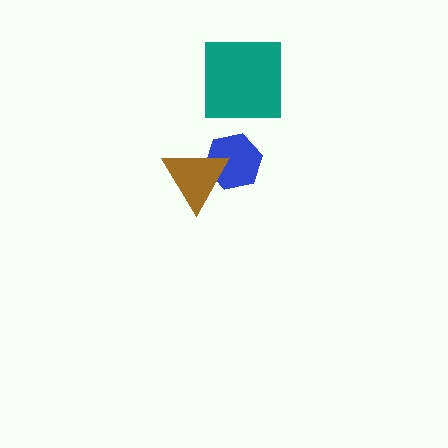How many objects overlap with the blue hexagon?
1 object overlaps with the blue hexagon.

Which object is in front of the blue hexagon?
The brown triangle is in front of the blue hexagon.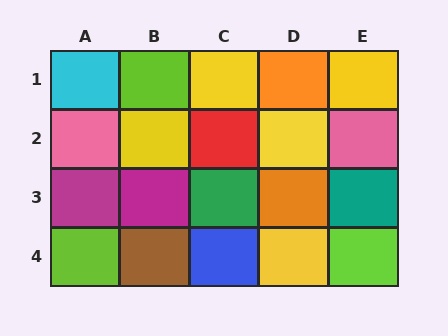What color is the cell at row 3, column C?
Green.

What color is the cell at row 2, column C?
Red.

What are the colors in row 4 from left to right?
Lime, brown, blue, yellow, lime.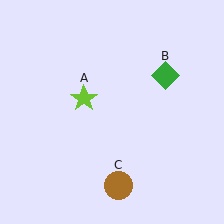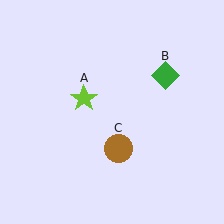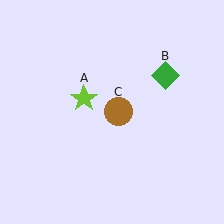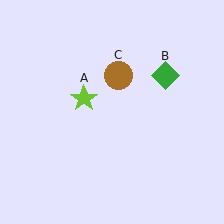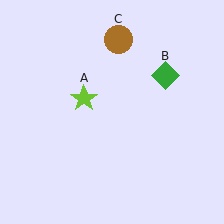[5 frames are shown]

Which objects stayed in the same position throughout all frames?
Lime star (object A) and green diamond (object B) remained stationary.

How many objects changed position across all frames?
1 object changed position: brown circle (object C).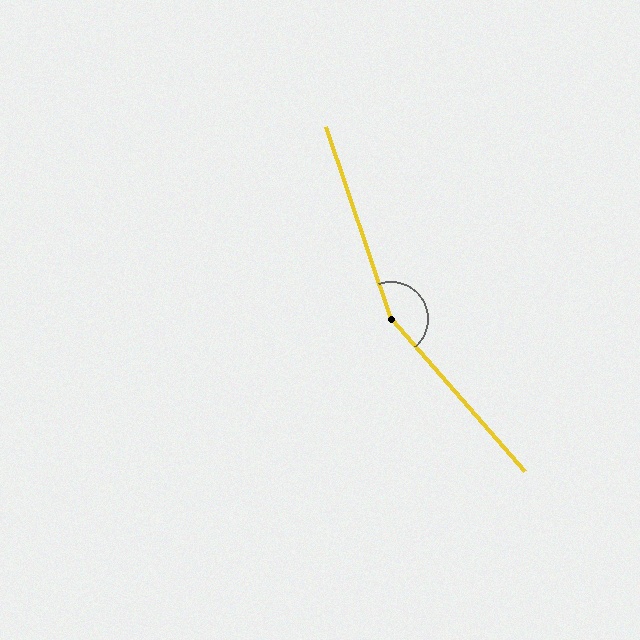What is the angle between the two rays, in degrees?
Approximately 157 degrees.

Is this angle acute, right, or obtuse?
It is obtuse.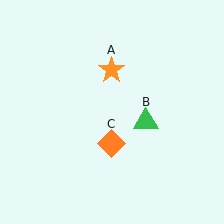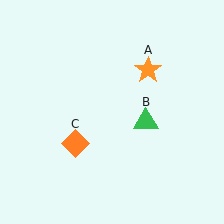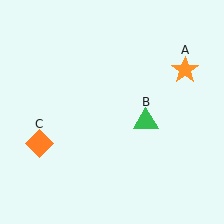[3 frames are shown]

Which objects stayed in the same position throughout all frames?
Green triangle (object B) remained stationary.